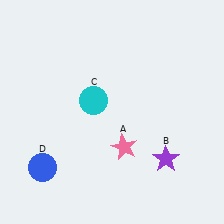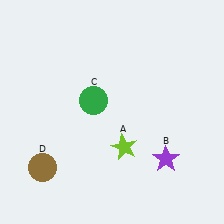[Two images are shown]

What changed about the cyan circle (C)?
In Image 1, C is cyan. In Image 2, it changed to green.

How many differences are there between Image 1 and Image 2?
There are 3 differences between the two images.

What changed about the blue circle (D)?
In Image 1, D is blue. In Image 2, it changed to brown.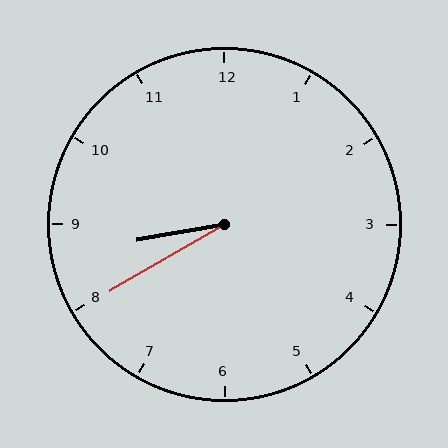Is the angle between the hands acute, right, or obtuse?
It is acute.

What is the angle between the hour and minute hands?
Approximately 20 degrees.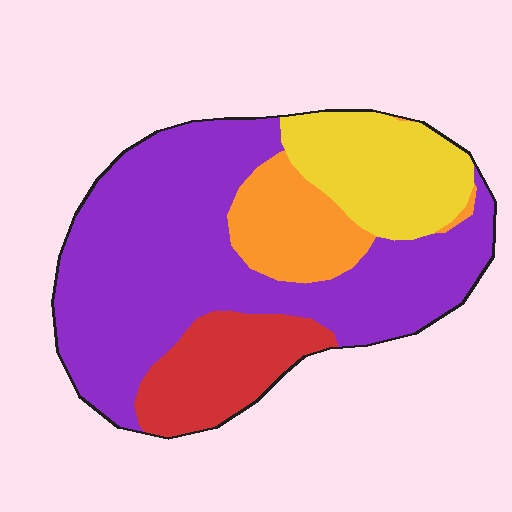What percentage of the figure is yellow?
Yellow takes up about one sixth (1/6) of the figure.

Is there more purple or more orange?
Purple.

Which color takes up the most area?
Purple, at roughly 55%.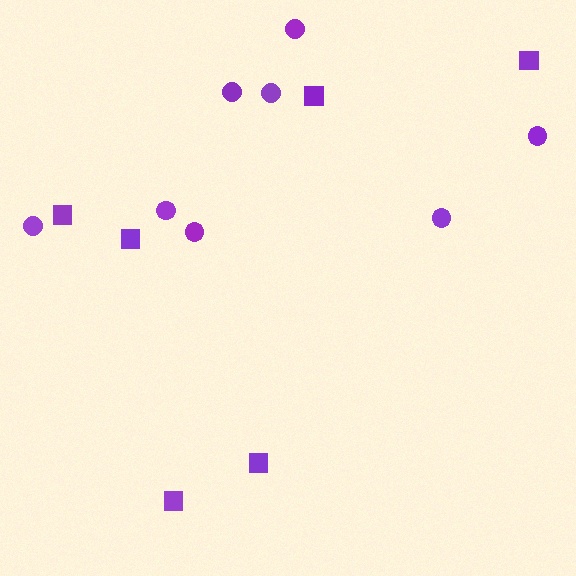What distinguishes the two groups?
There are 2 groups: one group of squares (6) and one group of circles (8).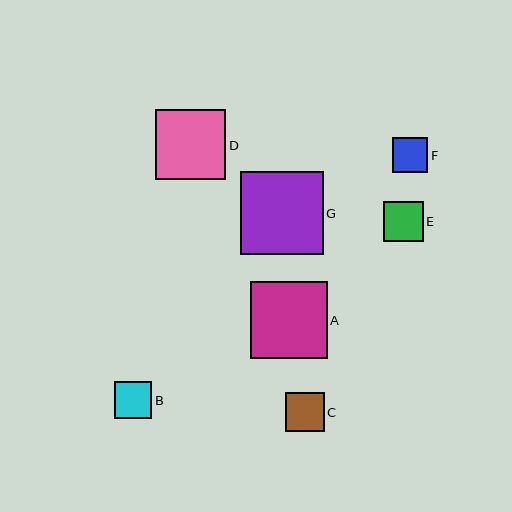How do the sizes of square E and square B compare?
Square E and square B are approximately the same size.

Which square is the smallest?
Square F is the smallest with a size of approximately 35 pixels.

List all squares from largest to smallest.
From largest to smallest: G, A, D, E, C, B, F.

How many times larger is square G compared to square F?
Square G is approximately 2.3 times the size of square F.